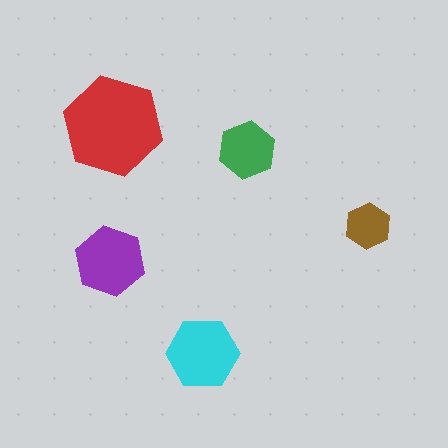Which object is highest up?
The red hexagon is topmost.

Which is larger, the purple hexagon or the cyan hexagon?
The cyan one.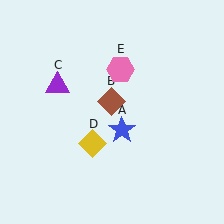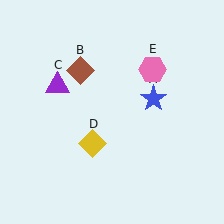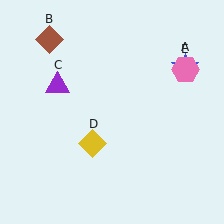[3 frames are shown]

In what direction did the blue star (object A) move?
The blue star (object A) moved up and to the right.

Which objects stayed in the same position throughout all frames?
Purple triangle (object C) and yellow diamond (object D) remained stationary.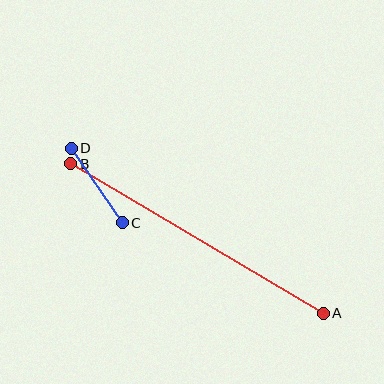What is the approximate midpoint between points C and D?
The midpoint is at approximately (97, 185) pixels.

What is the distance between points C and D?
The distance is approximately 90 pixels.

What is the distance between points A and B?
The distance is approximately 294 pixels.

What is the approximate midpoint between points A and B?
The midpoint is at approximately (197, 238) pixels.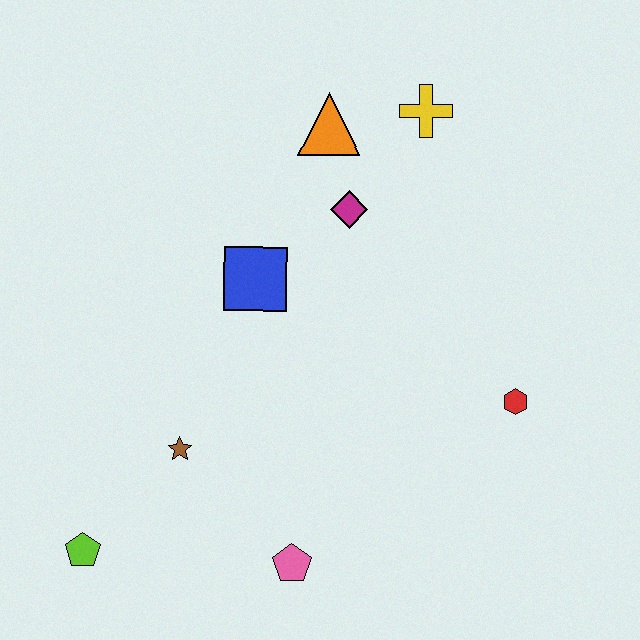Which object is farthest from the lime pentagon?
The yellow cross is farthest from the lime pentagon.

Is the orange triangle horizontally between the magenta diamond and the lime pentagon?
Yes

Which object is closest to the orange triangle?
The magenta diamond is closest to the orange triangle.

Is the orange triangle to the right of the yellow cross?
No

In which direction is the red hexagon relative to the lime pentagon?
The red hexagon is to the right of the lime pentagon.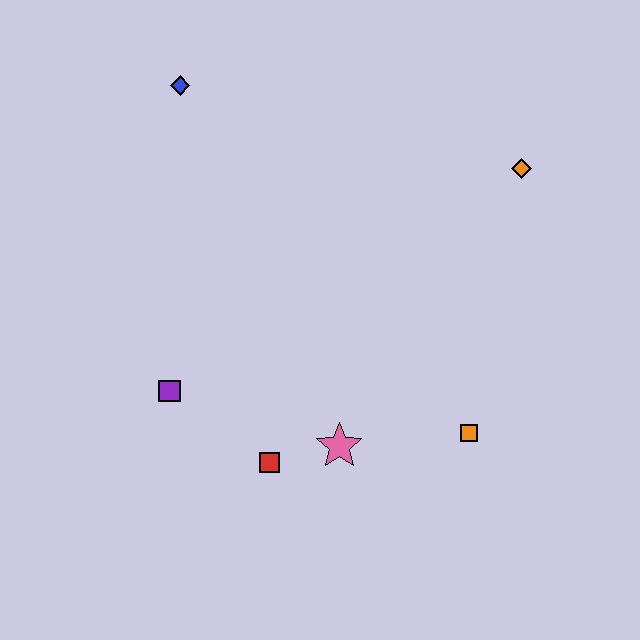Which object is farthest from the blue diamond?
The orange square is farthest from the blue diamond.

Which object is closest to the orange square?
The pink star is closest to the orange square.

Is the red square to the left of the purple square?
No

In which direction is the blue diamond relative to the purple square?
The blue diamond is above the purple square.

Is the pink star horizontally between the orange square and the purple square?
Yes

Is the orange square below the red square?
No